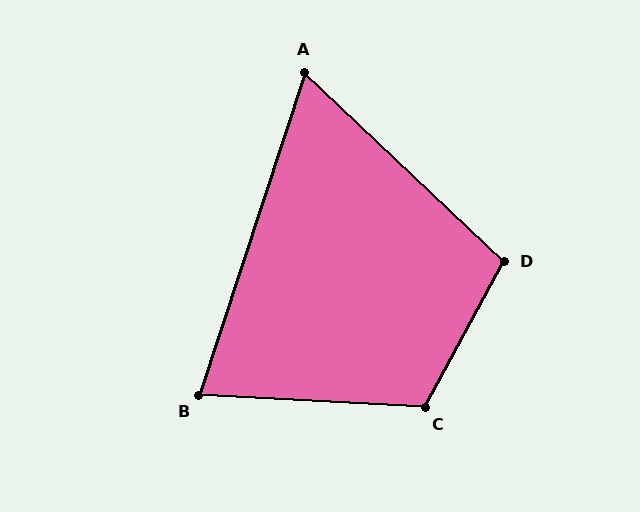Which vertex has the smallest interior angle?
A, at approximately 65 degrees.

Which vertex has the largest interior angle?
C, at approximately 115 degrees.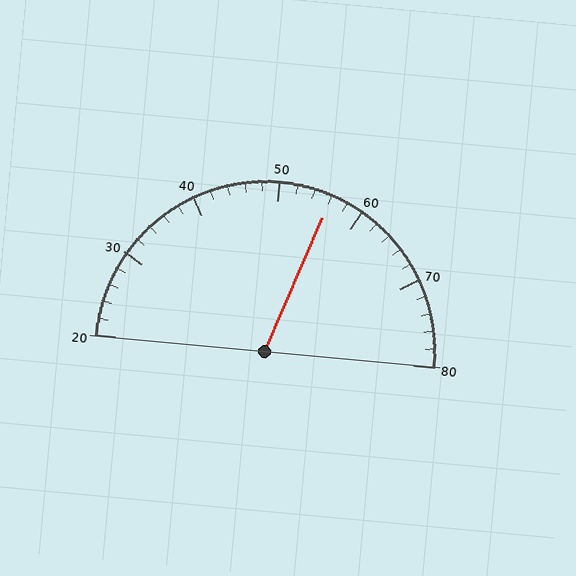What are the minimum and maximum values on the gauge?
The gauge ranges from 20 to 80.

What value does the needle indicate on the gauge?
The needle indicates approximately 56.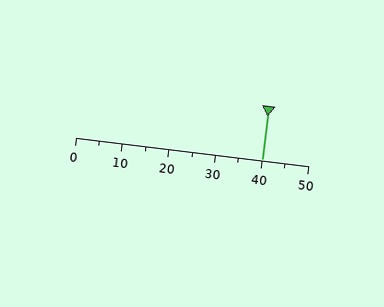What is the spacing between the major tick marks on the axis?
The major ticks are spaced 10 apart.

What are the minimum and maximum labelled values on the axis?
The axis runs from 0 to 50.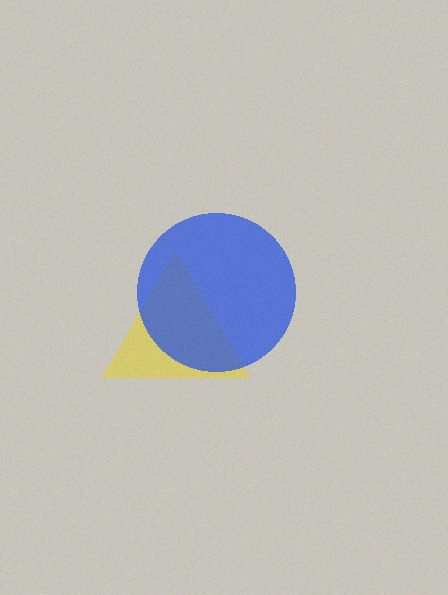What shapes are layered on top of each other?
The layered shapes are: a yellow triangle, a blue circle.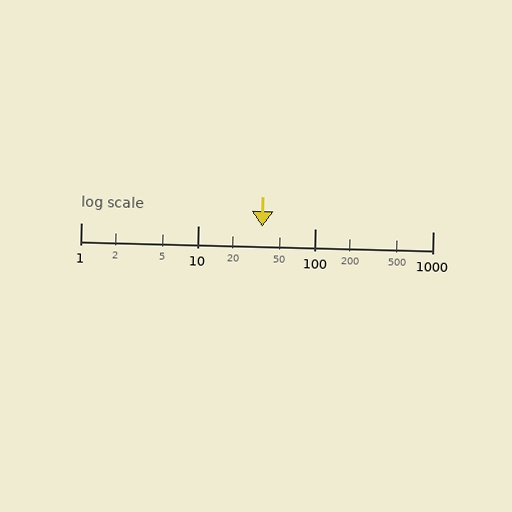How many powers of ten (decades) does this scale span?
The scale spans 3 decades, from 1 to 1000.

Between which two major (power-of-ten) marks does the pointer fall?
The pointer is between 10 and 100.